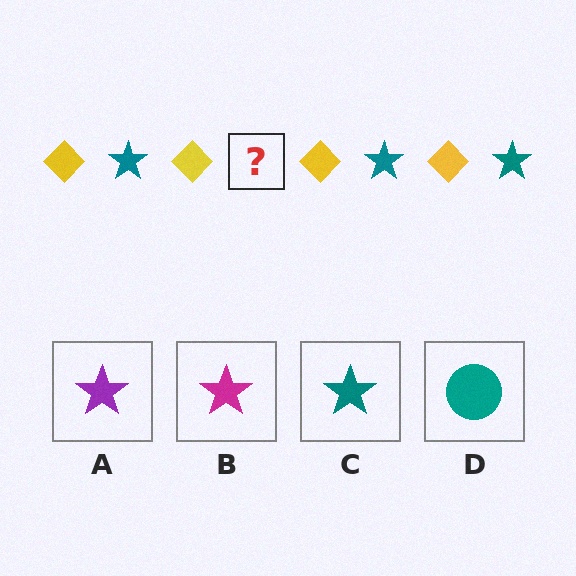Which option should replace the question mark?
Option C.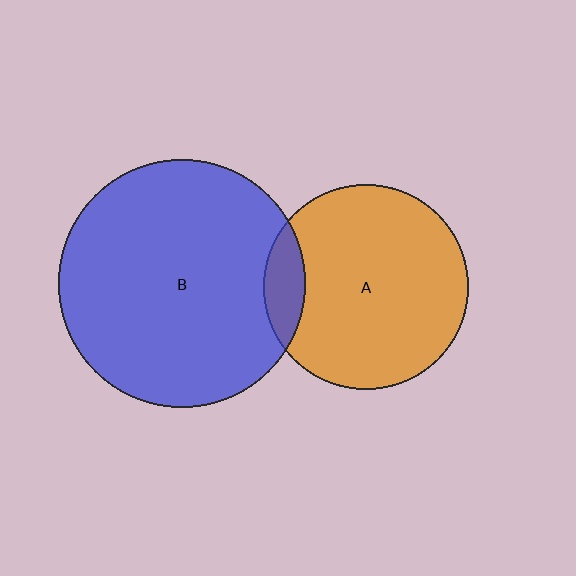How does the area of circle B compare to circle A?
Approximately 1.5 times.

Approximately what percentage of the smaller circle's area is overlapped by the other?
Approximately 10%.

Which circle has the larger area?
Circle B (blue).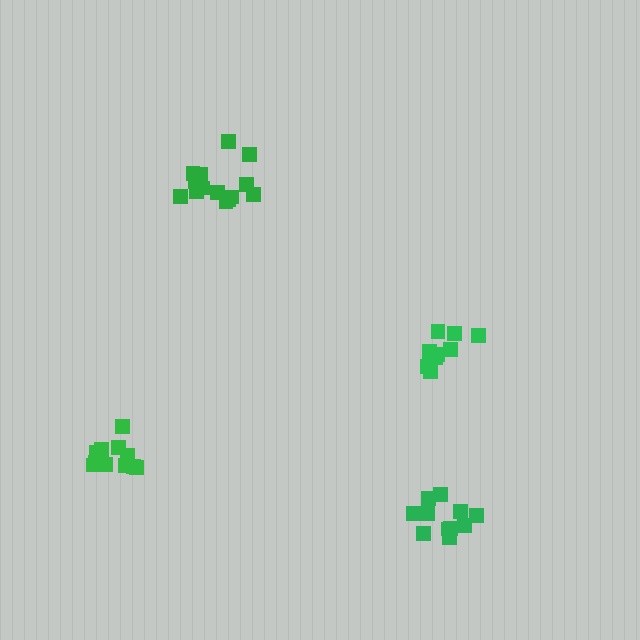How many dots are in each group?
Group 1: 10 dots, Group 2: 11 dots, Group 3: 14 dots, Group 4: 11 dots (46 total).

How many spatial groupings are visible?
There are 4 spatial groupings.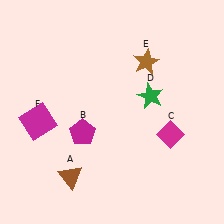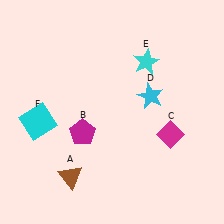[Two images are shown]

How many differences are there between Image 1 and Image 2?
There are 3 differences between the two images.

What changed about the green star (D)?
In Image 1, D is green. In Image 2, it changed to cyan.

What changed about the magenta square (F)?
In Image 1, F is magenta. In Image 2, it changed to cyan.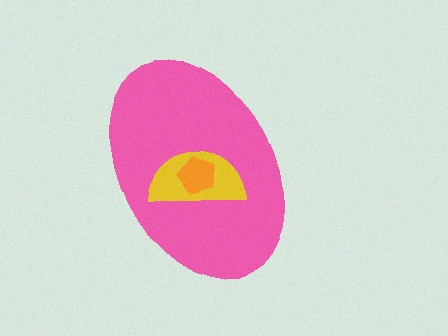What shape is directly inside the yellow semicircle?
The orange pentagon.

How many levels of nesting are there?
3.